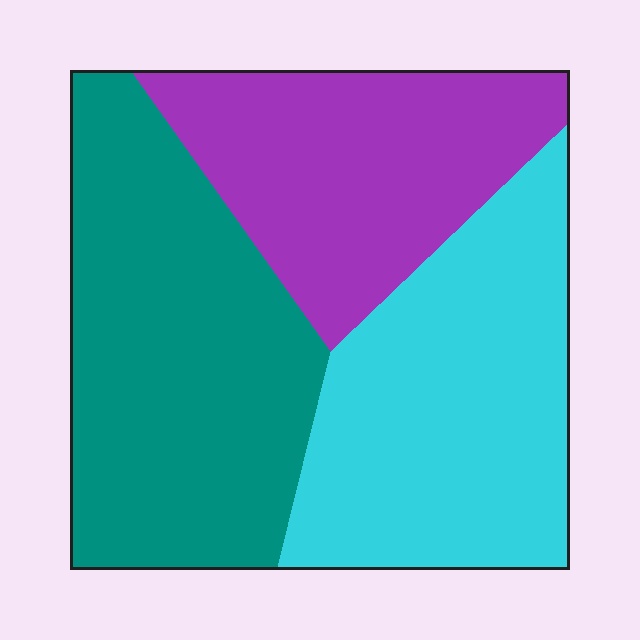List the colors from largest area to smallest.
From largest to smallest: teal, cyan, purple.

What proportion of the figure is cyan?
Cyan covers about 35% of the figure.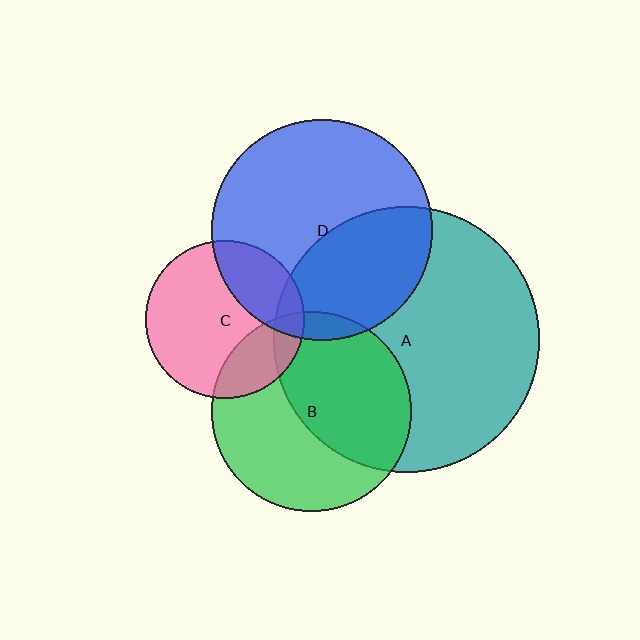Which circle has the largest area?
Circle A (teal).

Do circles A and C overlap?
Yes.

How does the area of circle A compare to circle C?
Approximately 2.8 times.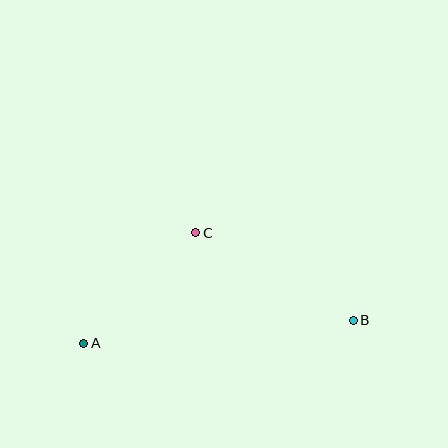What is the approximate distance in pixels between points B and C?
The distance between B and C is approximately 181 pixels.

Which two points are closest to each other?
Points A and C are closest to each other.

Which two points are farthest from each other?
Points A and B are farthest from each other.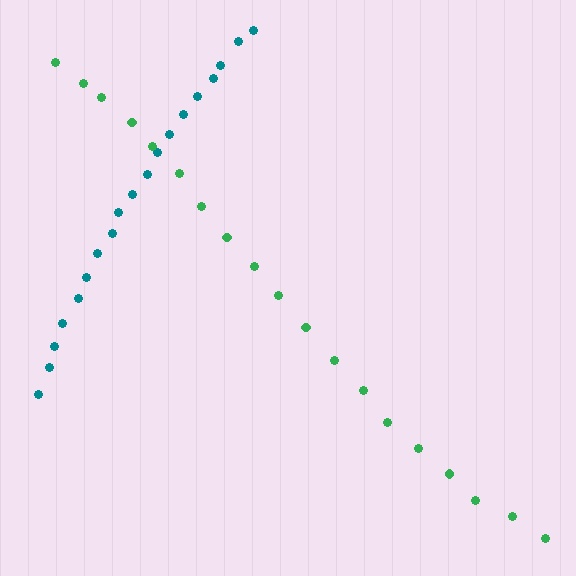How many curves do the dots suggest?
There are 2 distinct paths.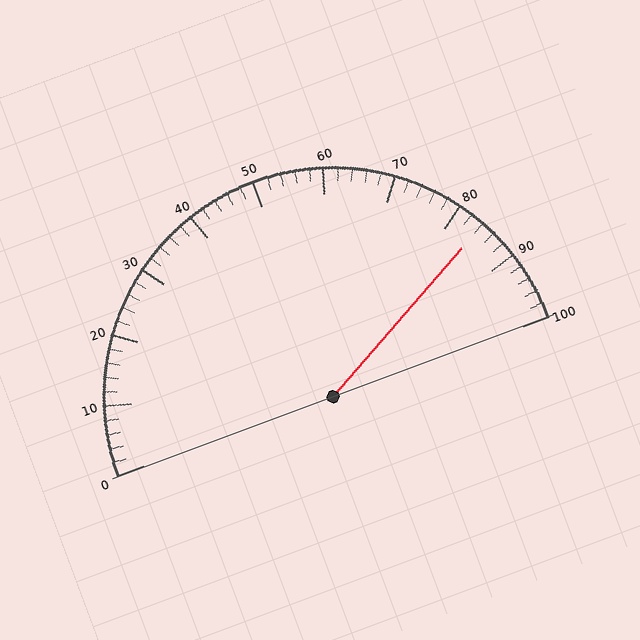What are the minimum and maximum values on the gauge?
The gauge ranges from 0 to 100.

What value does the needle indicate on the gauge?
The needle indicates approximately 84.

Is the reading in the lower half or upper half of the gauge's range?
The reading is in the upper half of the range (0 to 100).